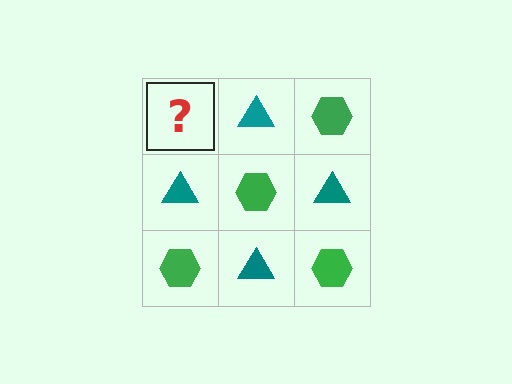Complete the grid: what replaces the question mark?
The question mark should be replaced with a green hexagon.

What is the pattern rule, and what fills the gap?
The rule is that it alternates green hexagon and teal triangle in a checkerboard pattern. The gap should be filled with a green hexagon.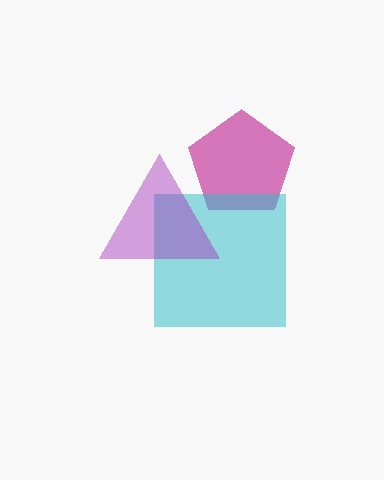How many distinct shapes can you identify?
There are 3 distinct shapes: a magenta pentagon, a cyan square, a purple triangle.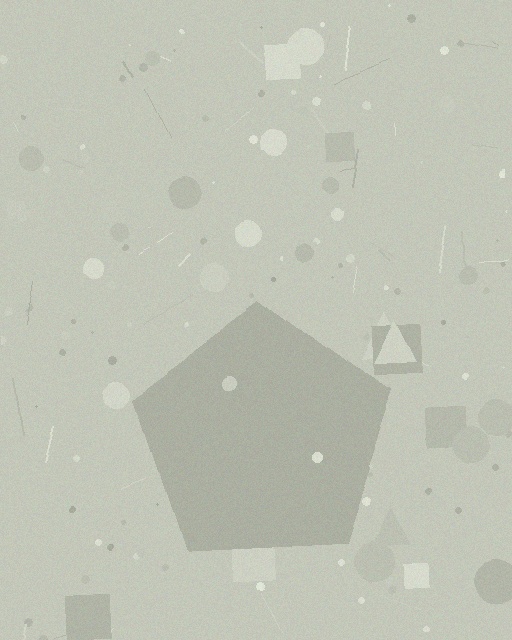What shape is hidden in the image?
A pentagon is hidden in the image.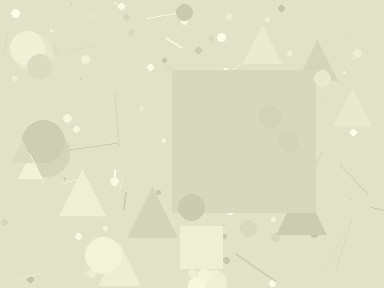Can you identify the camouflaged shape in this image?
The camouflaged shape is a square.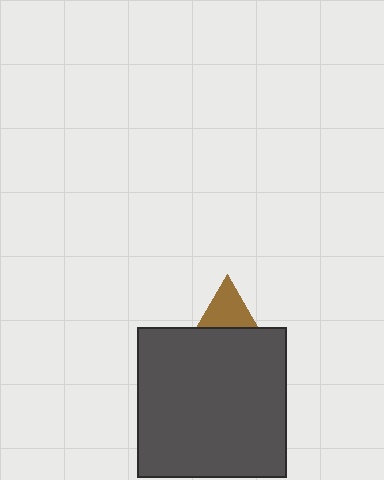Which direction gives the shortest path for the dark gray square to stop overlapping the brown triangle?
Moving down gives the shortest separation.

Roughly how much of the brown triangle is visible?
A small part of it is visible (roughly 36%).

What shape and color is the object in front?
The object in front is a dark gray square.